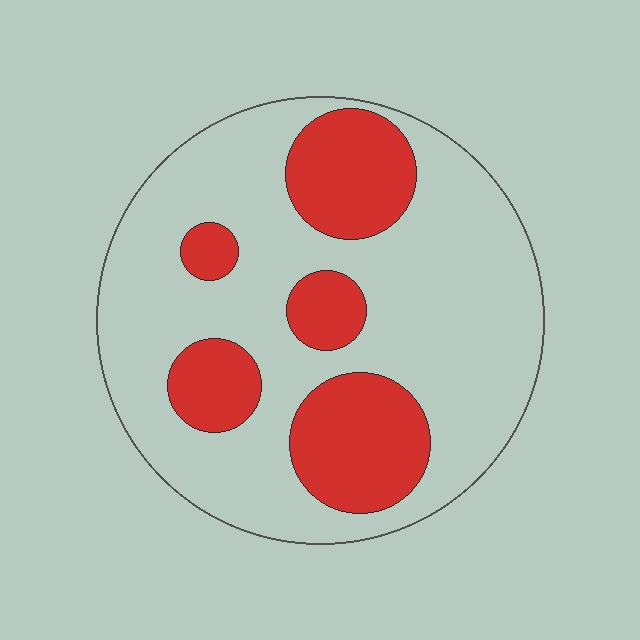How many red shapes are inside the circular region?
5.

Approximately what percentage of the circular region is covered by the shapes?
Approximately 30%.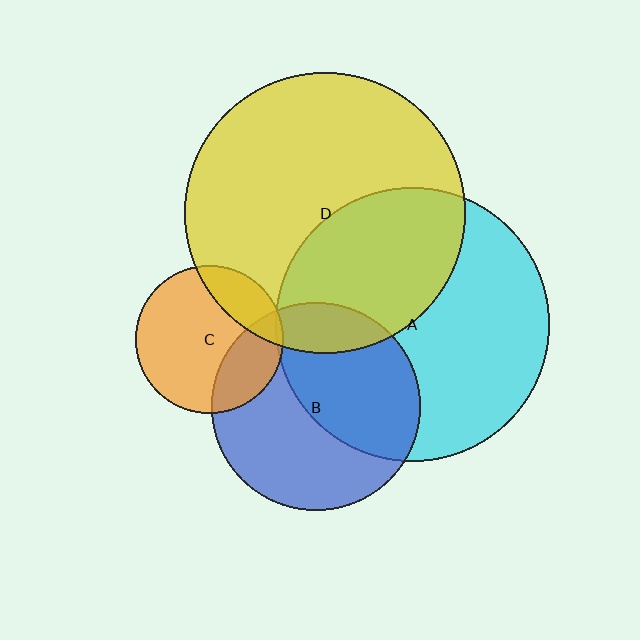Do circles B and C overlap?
Yes.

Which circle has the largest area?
Circle D (yellow).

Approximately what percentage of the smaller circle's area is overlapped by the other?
Approximately 25%.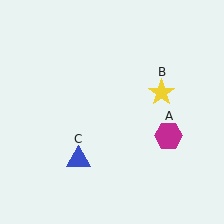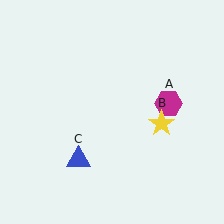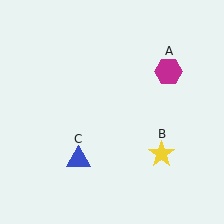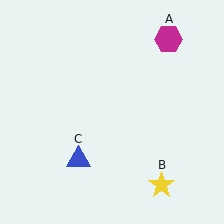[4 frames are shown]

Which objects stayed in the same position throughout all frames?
Blue triangle (object C) remained stationary.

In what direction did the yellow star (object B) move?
The yellow star (object B) moved down.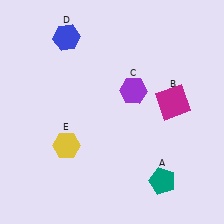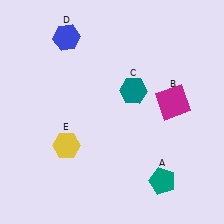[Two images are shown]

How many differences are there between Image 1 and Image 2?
There is 1 difference between the two images.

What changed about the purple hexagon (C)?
In Image 1, C is purple. In Image 2, it changed to teal.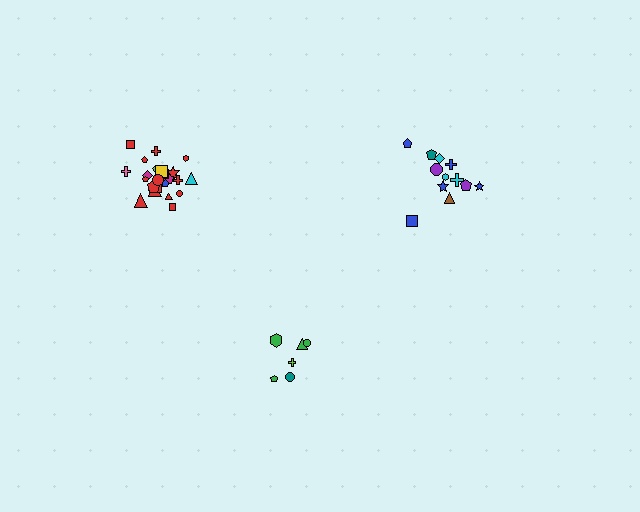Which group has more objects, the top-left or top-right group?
The top-left group.